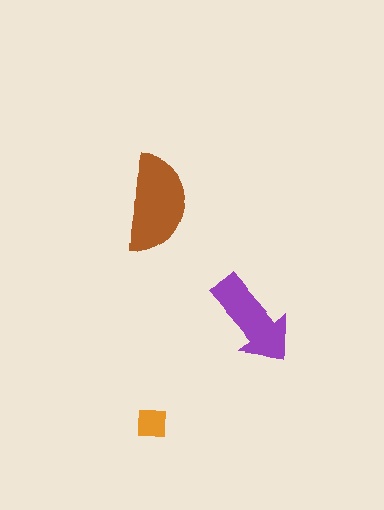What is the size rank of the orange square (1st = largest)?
3rd.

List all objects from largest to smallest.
The brown semicircle, the purple arrow, the orange square.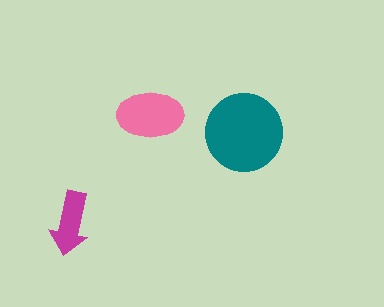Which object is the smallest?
The magenta arrow.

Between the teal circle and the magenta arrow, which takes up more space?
The teal circle.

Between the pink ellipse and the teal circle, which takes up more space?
The teal circle.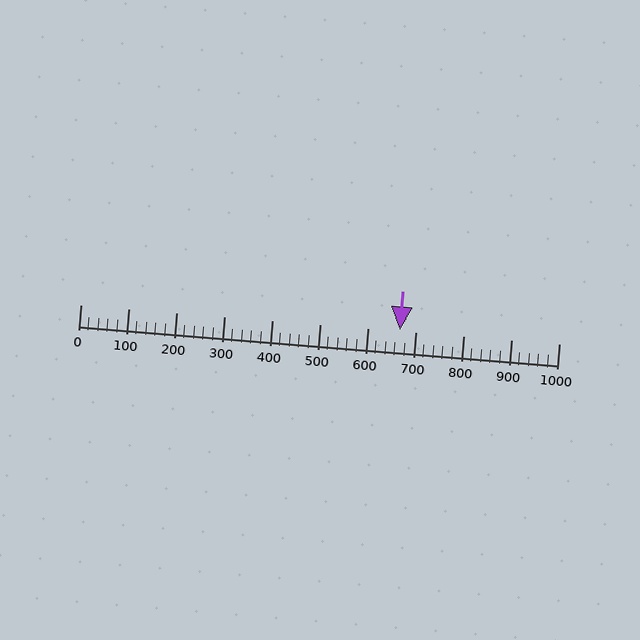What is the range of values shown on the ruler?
The ruler shows values from 0 to 1000.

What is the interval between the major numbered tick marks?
The major tick marks are spaced 100 units apart.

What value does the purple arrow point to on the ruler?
The purple arrow points to approximately 667.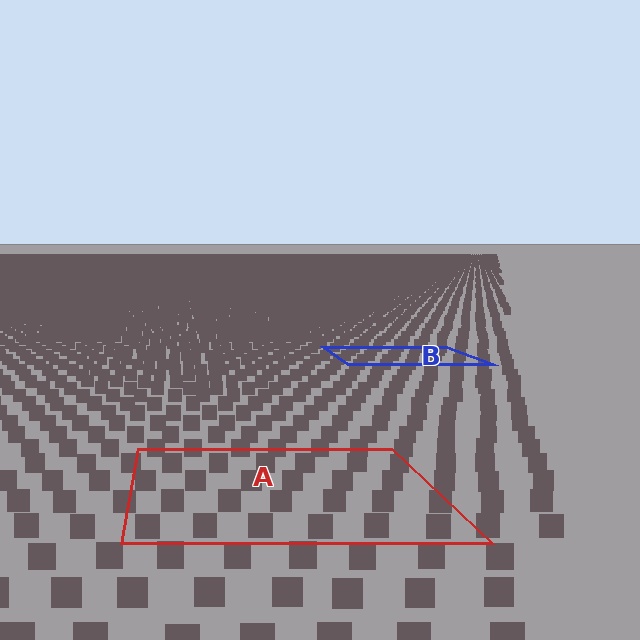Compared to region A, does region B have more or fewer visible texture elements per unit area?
Region B has more texture elements per unit area — they are packed more densely because it is farther away.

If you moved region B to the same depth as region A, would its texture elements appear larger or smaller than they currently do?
They would appear larger. At a closer depth, the same texture elements are projected at a bigger on-screen size.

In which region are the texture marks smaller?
The texture marks are smaller in region B, because it is farther away.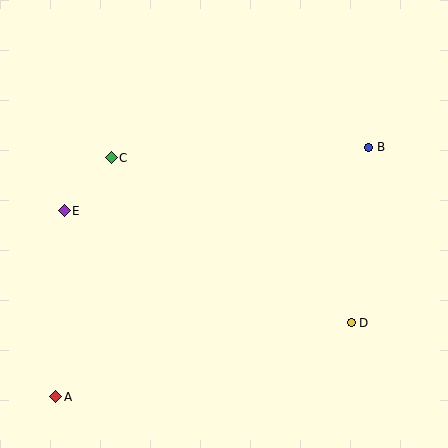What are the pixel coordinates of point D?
Point D is at (351, 323).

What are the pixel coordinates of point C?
Point C is at (111, 158).